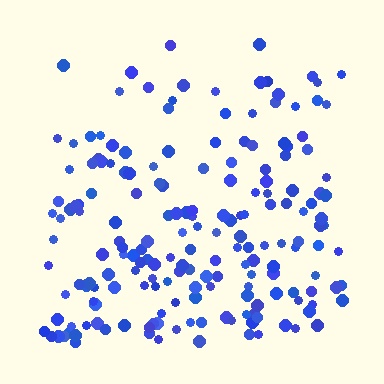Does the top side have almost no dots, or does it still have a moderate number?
Still a moderate number, just noticeably fewer than the bottom.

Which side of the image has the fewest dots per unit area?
The top.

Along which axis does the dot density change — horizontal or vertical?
Vertical.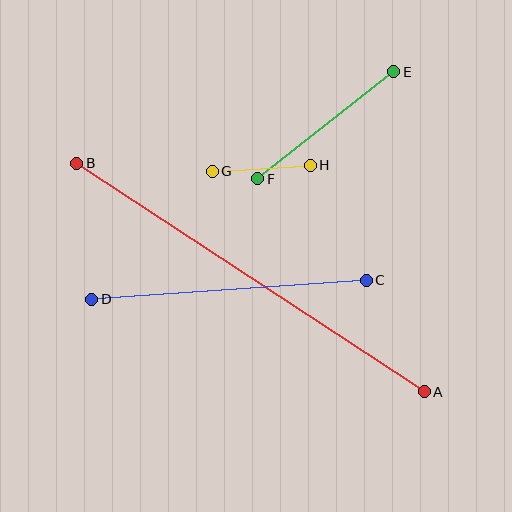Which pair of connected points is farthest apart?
Points A and B are farthest apart.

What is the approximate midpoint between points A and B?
The midpoint is at approximately (250, 278) pixels.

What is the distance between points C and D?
The distance is approximately 275 pixels.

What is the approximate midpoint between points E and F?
The midpoint is at approximately (326, 125) pixels.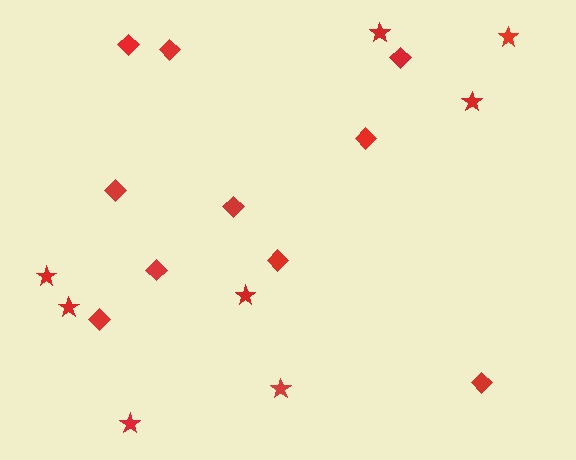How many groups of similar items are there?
There are 2 groups: one group of diamonds (10) and one group of stars (8).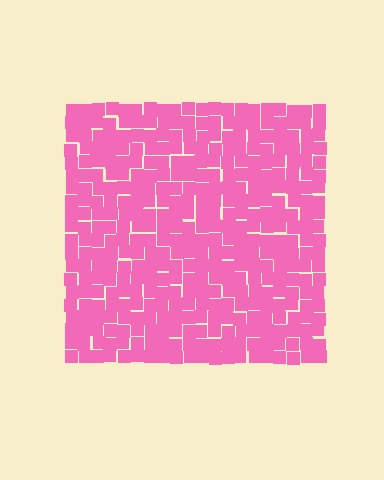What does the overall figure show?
The overall figure shows a square.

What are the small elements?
The small elements are squares.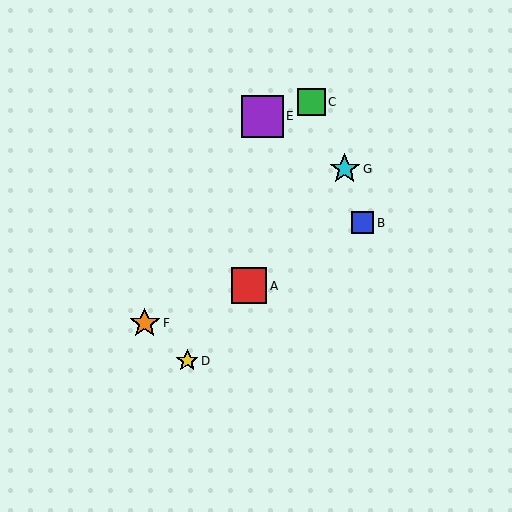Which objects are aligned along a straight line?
Objects A, D, G are aligned along a straight line.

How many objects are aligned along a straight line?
3 objects (A, D, G) are aligned along a straight line.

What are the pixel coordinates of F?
Object F is at (145, 323).